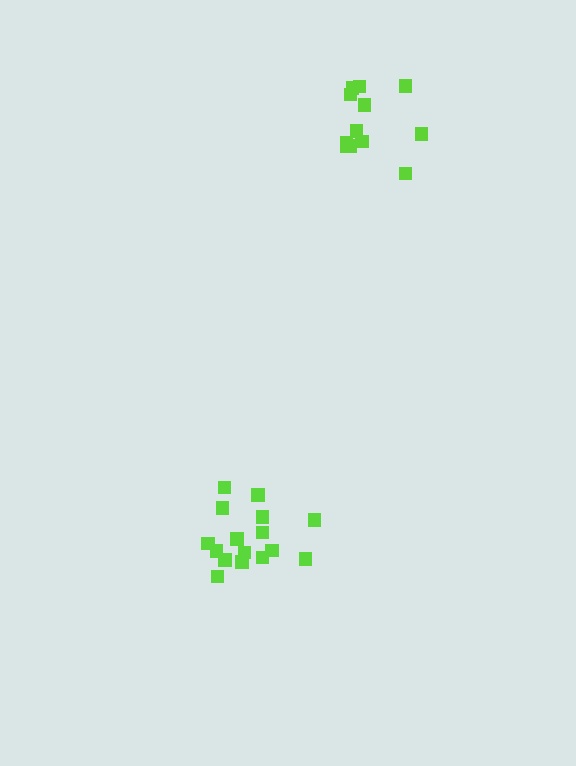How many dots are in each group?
Group 1: 16 dots, Group 2: 13 dots (29 total).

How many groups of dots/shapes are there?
There are 2 groups.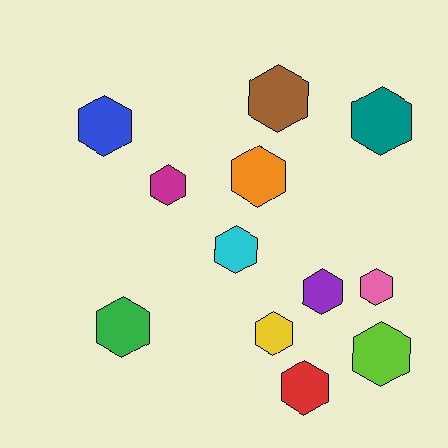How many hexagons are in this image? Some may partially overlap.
There are 12 hexagons.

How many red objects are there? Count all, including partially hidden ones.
There is 1 red object.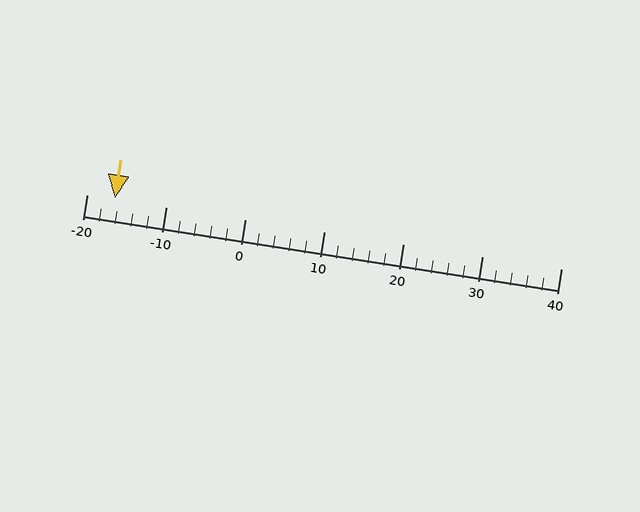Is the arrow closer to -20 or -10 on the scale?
The arrow is closer to -20.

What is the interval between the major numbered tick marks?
The major tick marks are spaced 10 units apart.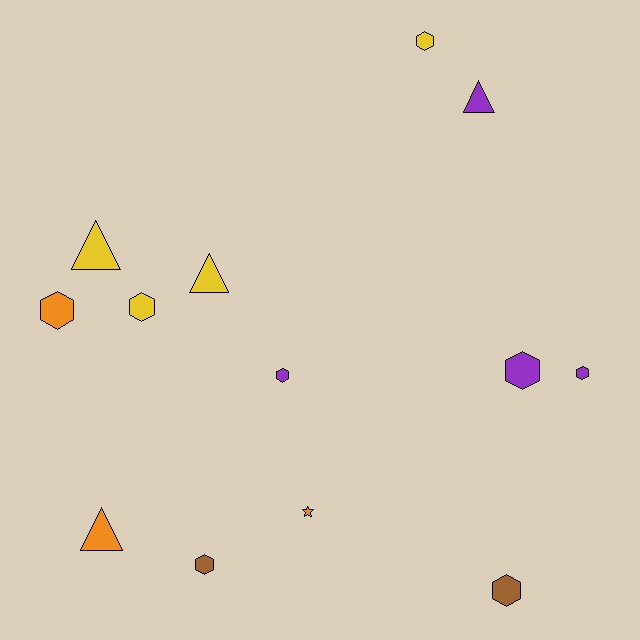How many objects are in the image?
There are 13 objects.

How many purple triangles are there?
There is 1 purple triangle.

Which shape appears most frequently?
Hexagon, with 8 objects.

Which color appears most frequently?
Yellow, with 4 objects.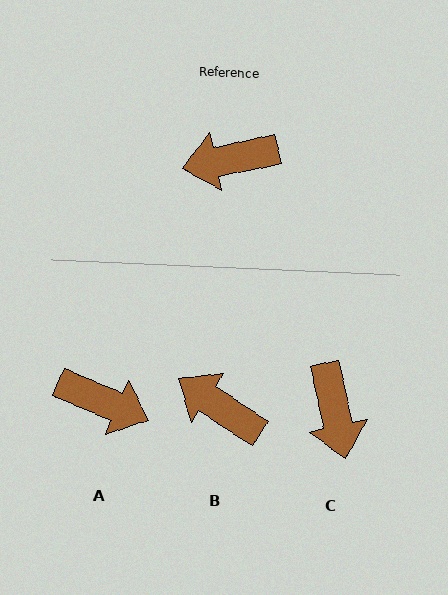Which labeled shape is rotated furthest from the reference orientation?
A, about 145 degrees away.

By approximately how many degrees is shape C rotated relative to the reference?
Approximately 91 degrees counter-clockwise.